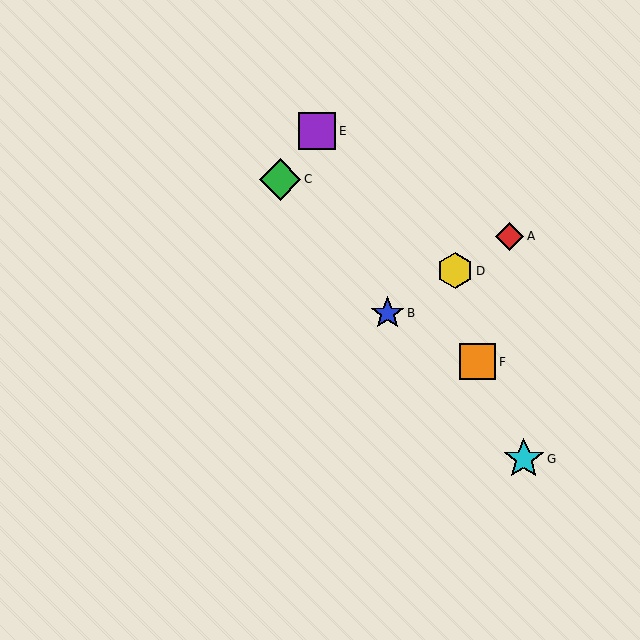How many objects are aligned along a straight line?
3 objects (A, B, D) are aligned along a straight line.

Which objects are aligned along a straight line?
Objects A, B, D are aligned along a straight line.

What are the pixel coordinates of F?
Object F is at (478, 362).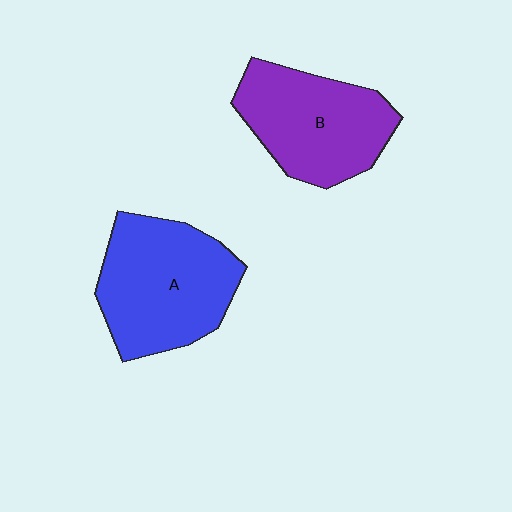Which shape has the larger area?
Shape A (blue).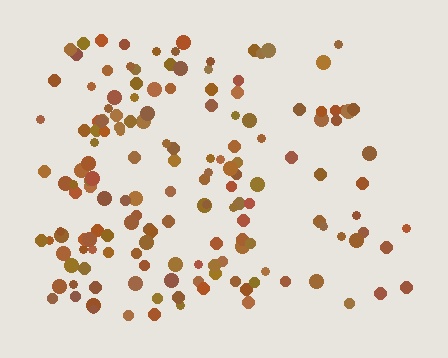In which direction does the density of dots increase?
From right to left, with the left side densest.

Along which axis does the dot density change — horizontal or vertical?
Horizontal.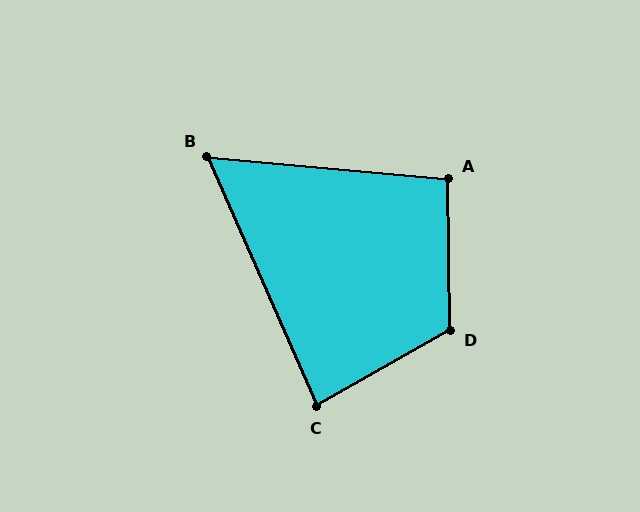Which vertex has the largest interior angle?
D, at approximately 119 degrees.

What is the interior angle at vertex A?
Approximately 96 degrees (obtuse).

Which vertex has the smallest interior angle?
B, at approximately 61 degrees.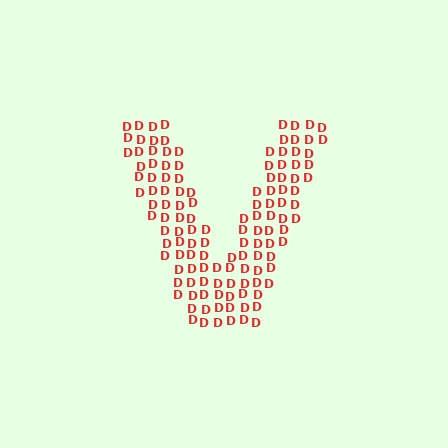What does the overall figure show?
The overall figure shows the letter V.